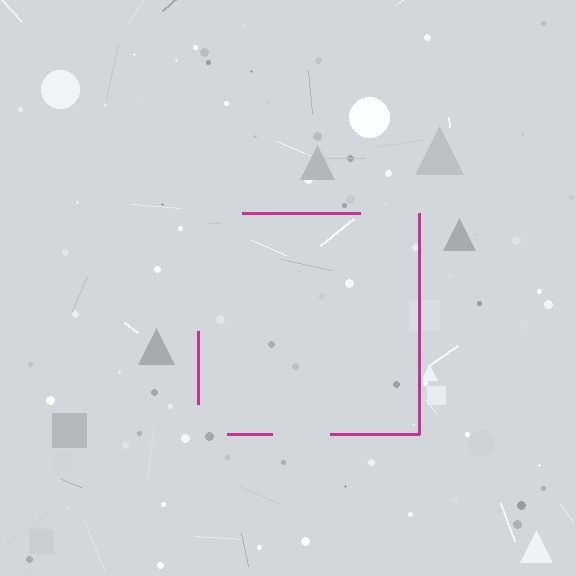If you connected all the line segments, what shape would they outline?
They would outline a square.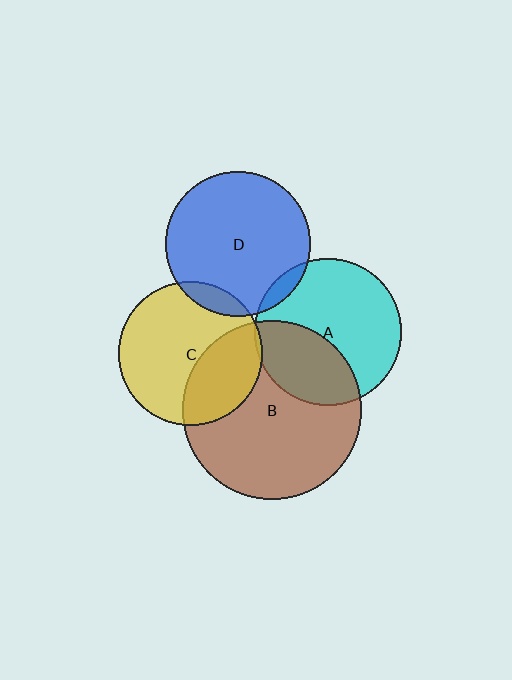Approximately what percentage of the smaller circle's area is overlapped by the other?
Approximately 35%.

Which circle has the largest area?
Circle B (brown).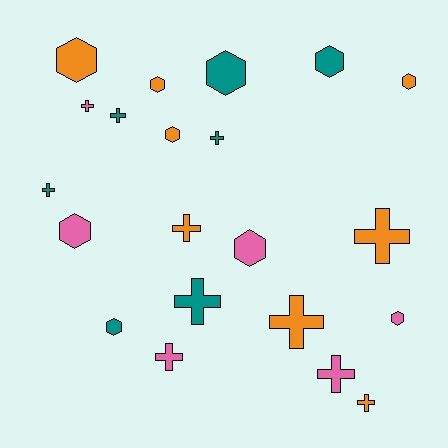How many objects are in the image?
There are 21 objects.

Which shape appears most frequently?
Cross, with 11 objects.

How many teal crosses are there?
There are 4 teal crosses.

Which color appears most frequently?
Orange, with 8 objects.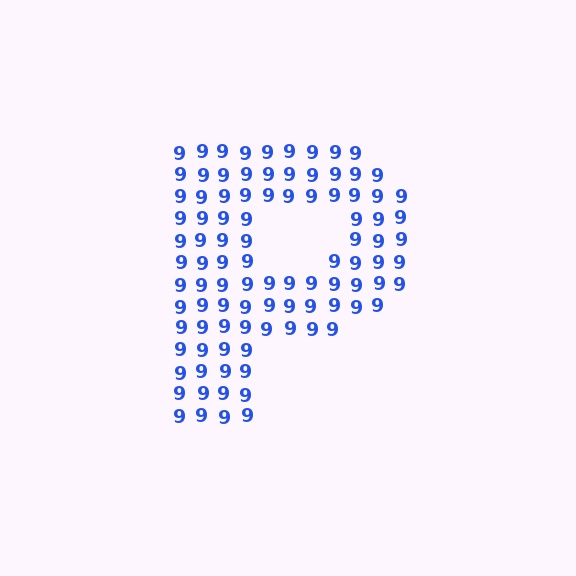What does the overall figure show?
The overall figure shows the letter P.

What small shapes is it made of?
It is made of small digit 9's.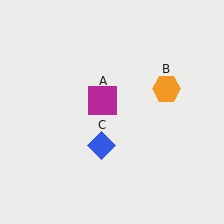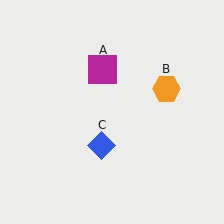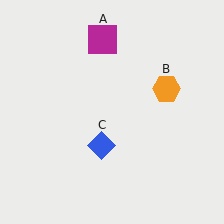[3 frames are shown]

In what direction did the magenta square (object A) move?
The magenta square (object A) moved up.